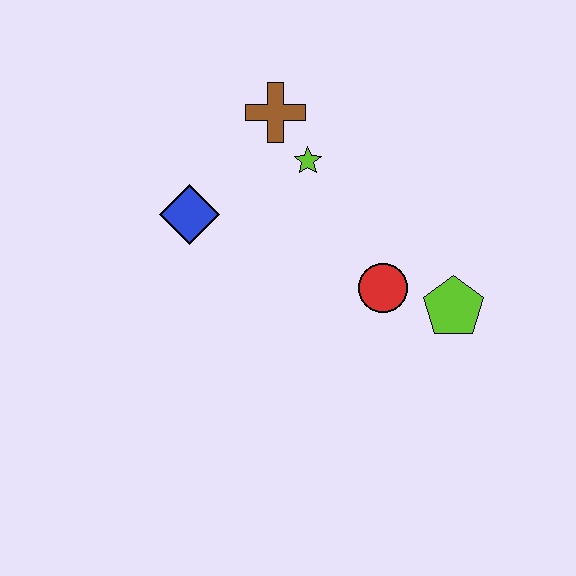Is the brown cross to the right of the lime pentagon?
No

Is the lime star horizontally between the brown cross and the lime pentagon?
Yes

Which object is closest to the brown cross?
The lime star is closest to the brown cross.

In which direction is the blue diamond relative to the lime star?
The blue diamond is to the left of the lime star.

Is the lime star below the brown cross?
Yes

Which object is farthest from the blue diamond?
The lime pentagon is farthest from the blue diamond.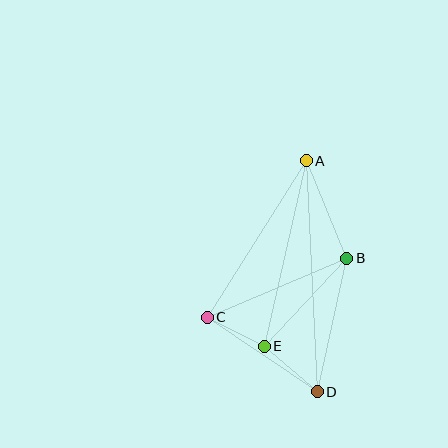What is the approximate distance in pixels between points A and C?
The distance between A and C is approximately 185 pixels.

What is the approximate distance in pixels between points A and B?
The distance between A and B is approximately 106 pixels.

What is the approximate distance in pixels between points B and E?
The distance between B and E is approximately 120 pixels.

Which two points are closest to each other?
Points C and E are closest to each other.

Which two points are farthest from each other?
Points A and D are farthest from each other.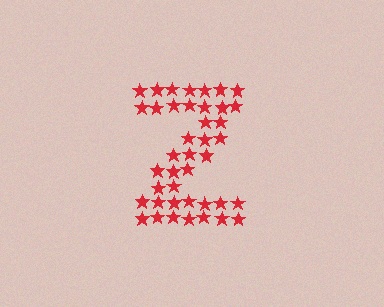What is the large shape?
The large shape is the letter Z.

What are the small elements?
The small elements are stars.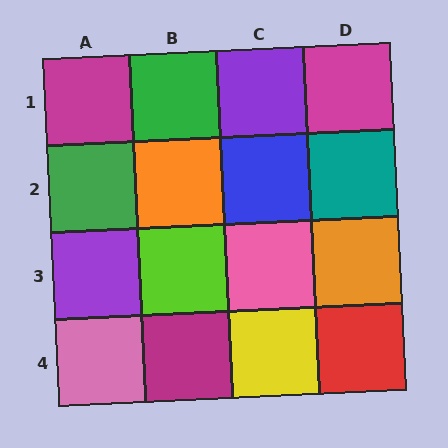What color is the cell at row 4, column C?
Yellow.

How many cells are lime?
1 cell is lime.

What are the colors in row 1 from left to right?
Magenta, green, purple, magenta.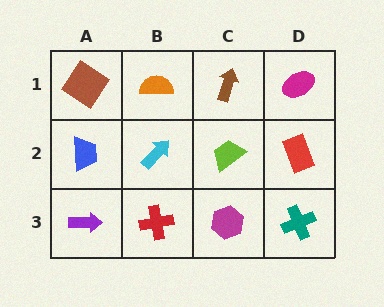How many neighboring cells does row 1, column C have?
3.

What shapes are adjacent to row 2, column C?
A brown arrow (row 1, column C), a magenta hexagon (row 3, column C), a cyan arrow (row 2, column B), a red rectangle (row 2, column D).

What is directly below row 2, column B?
A red cross.